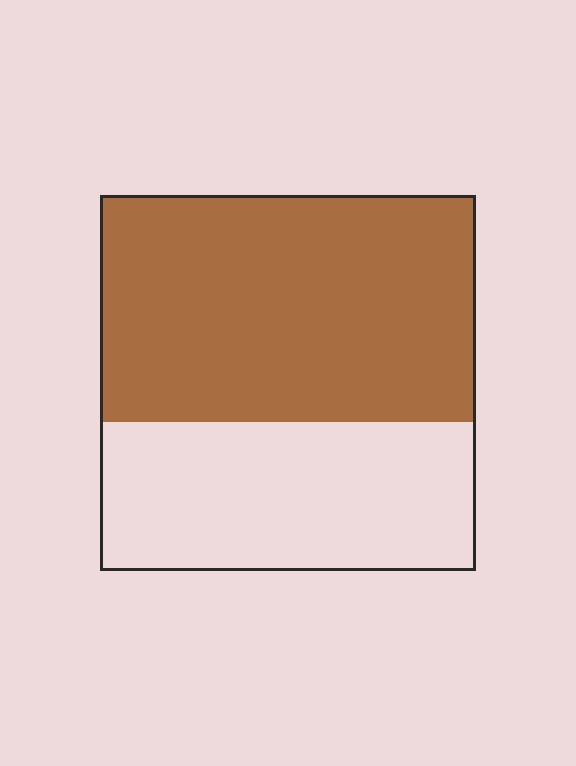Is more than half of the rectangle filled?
Yes.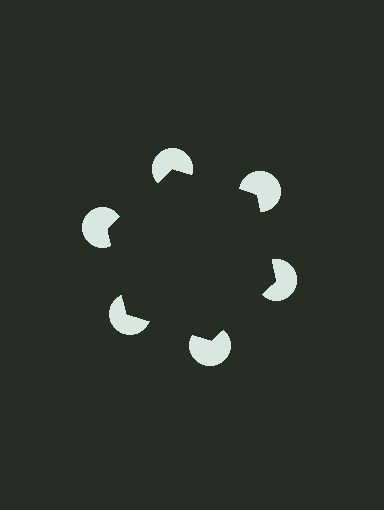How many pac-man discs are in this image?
There are 6 — one at each vertex of the illusory hexagon.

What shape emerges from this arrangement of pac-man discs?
An illusory hexagon — its edges are inferred from the aligned wedge cuts in the pac-man discs, not physically drawn.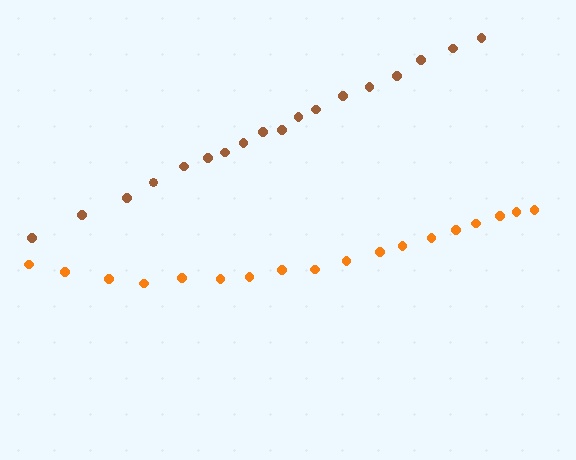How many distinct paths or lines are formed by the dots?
There are 2 distinct paths.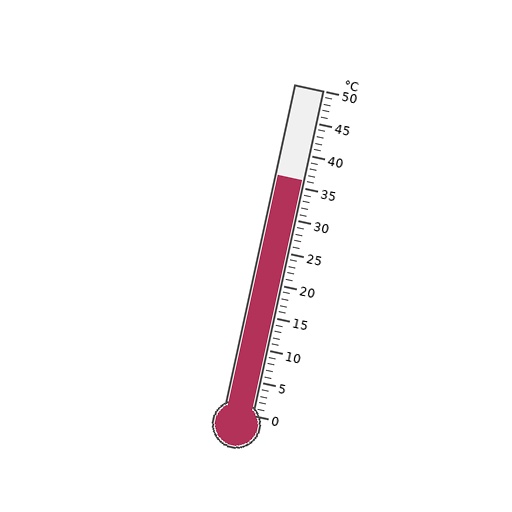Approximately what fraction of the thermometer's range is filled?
The thermometer is filled to approximately 70% of its range.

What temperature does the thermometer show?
The thermometer shows approximately 36°C.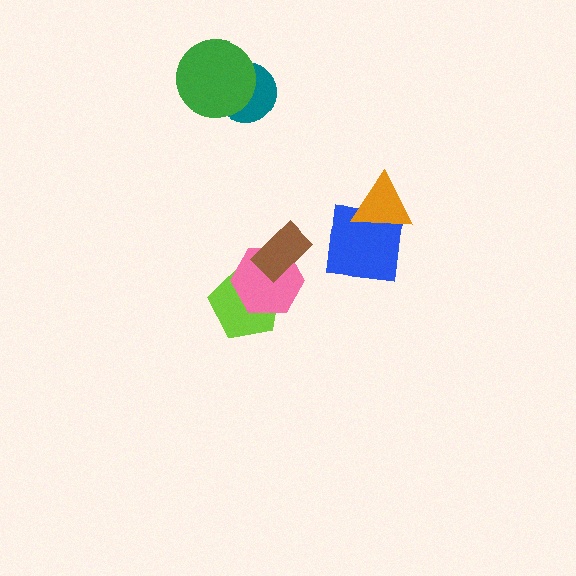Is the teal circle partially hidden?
Yes, it is partially covered by another shape.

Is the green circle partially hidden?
No, no other shape covers it.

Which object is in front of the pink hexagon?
The brown rectangle is in front of the pink hexagon.